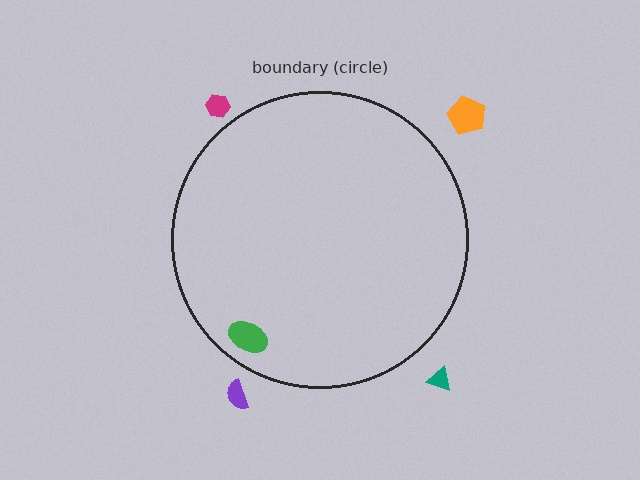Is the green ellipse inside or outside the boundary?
Inside.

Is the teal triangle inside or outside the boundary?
Outside.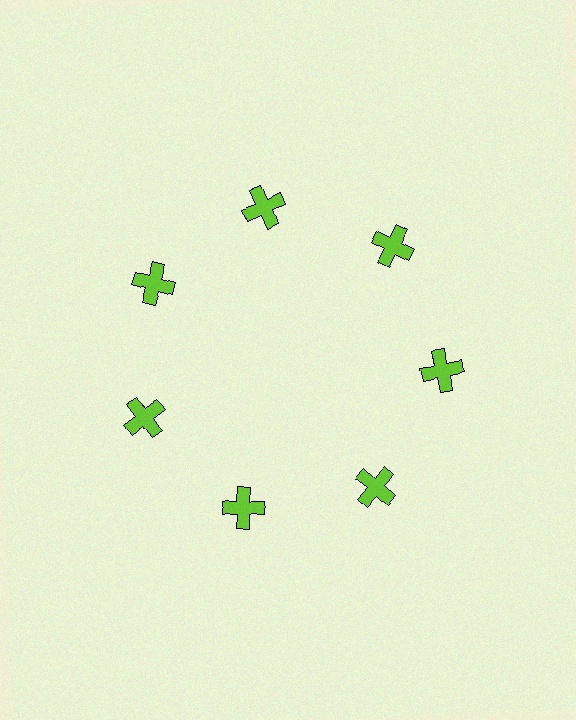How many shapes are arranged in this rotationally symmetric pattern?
There are 7 shapes, arranged in 7 groups of 1.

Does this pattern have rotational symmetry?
Yes, this pattern has 7-fold rotational symmetry. It looks the same after rotating 51 degrees around the center.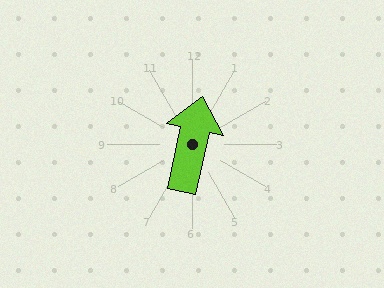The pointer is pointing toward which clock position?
Roughly 12 o'clock.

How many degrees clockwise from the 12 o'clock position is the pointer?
Approximately 12 degrees.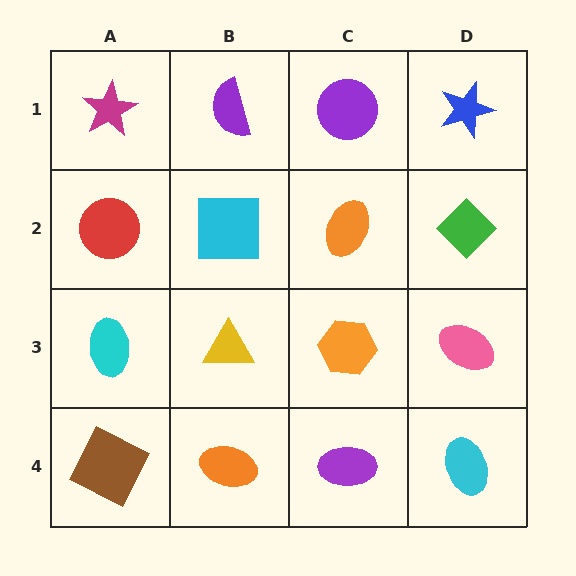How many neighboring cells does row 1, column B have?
3.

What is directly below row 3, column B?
An orange ellipse.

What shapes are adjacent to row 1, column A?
A red circle (row 2, column A), a purple semicircle (row 1, column B).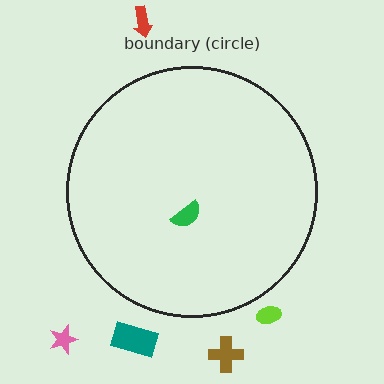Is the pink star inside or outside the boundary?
Outside.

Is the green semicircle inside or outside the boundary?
Inside.